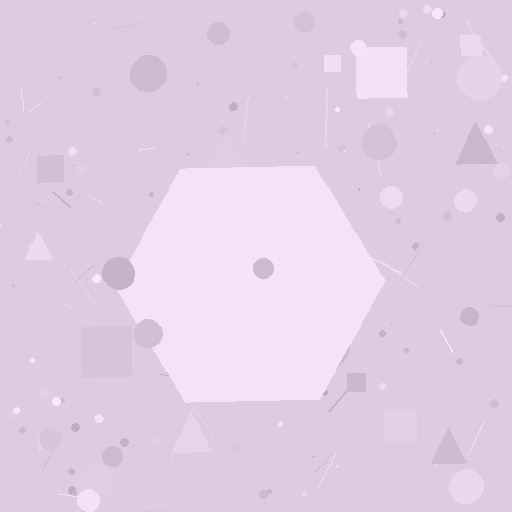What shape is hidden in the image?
A hexagon is hidden in the image.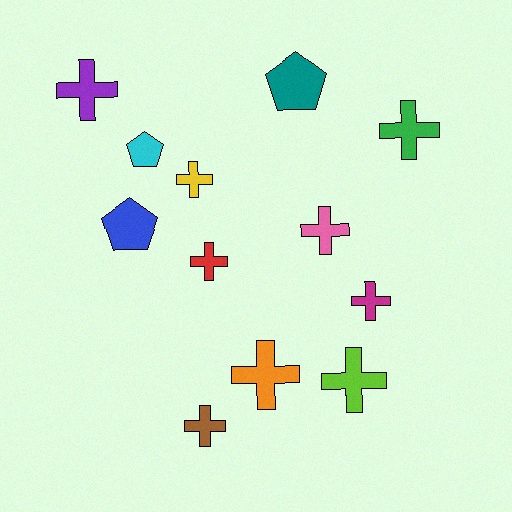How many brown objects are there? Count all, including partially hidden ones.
There is 1 brown object.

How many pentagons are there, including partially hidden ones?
There are 3 pentagons.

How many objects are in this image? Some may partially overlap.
There are 12 objects.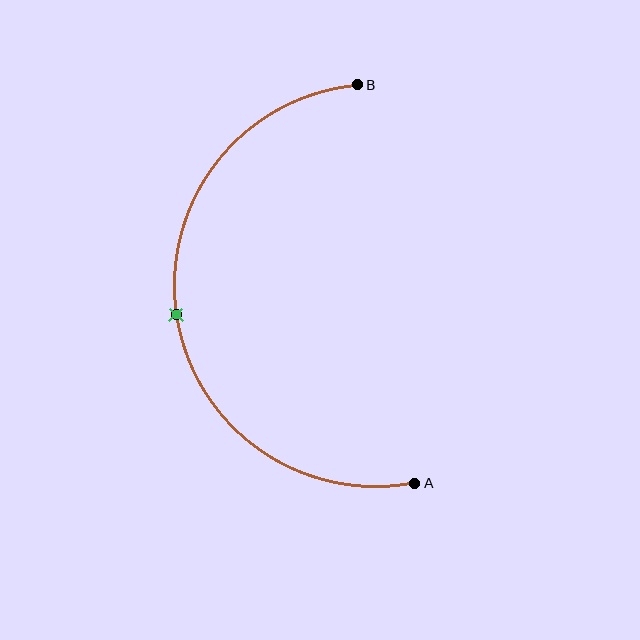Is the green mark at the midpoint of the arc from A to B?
Yes. The green mark lies on the arc at equal arc-length from both A and B — it is the arc midpoint.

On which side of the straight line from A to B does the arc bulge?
The arc bulges to the left of the straight line connecting A and B.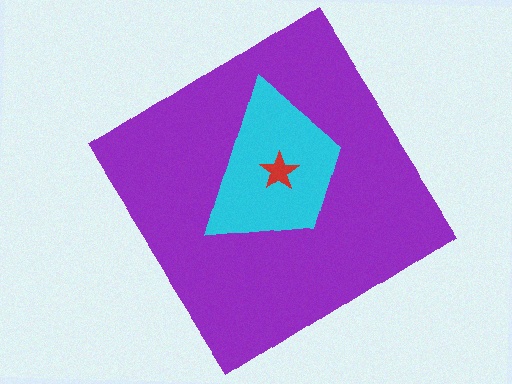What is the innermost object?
The red star.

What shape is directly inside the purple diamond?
The cyan trapezoid.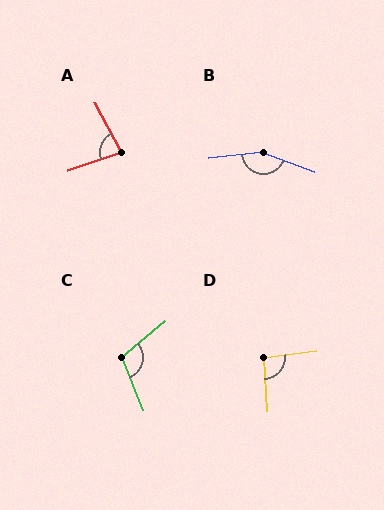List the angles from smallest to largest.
A (81°), D (94°), C (108°), B (154°).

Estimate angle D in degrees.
Approximately 94 degrees.